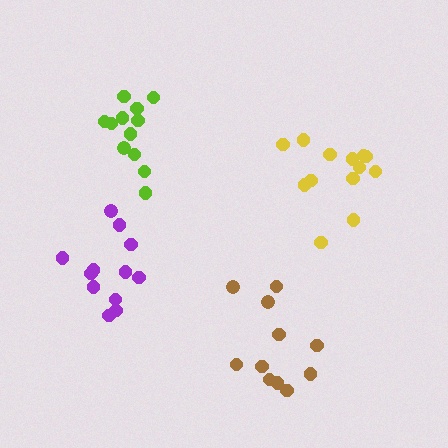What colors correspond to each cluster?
The clusters are colored: brown, lime, purple, yellow.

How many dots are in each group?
Group 1: 11 dots, Group 2: 12 dots, Group 3: 12 dots, Group 4: 13 dots (48 total).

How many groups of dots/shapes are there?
There are 4 groups.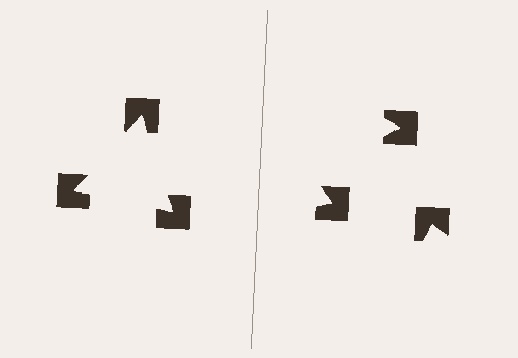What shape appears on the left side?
An illusory triangle.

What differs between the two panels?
The notched squares are positioned identically on both sides; only the wedge orientations differ. On the left they align to a triangle; on the right they are misaligned.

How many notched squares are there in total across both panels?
6 — 3 on each side.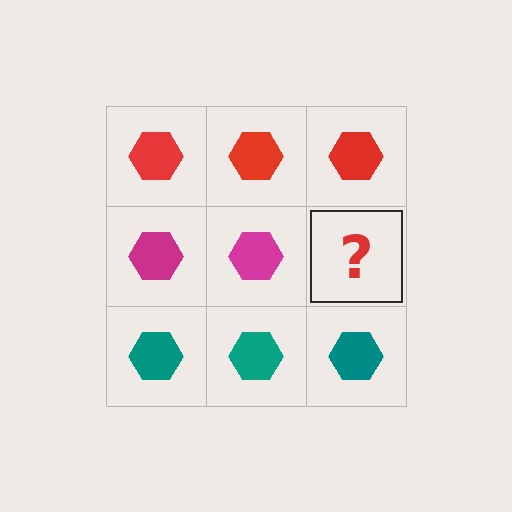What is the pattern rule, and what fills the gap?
The rule is that each row has a consistent color. The gap should be filled with a magenta hexagon.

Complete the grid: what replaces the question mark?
The question mark should be replaced with a magenta hexagon.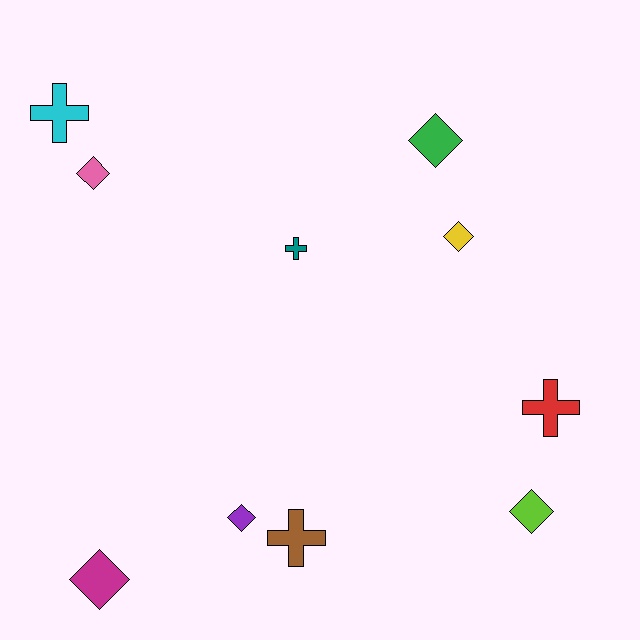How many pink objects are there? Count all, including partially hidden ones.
There is 1 pink object.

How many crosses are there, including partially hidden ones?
There are 4 crosses.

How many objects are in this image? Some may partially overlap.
There are 10 objects.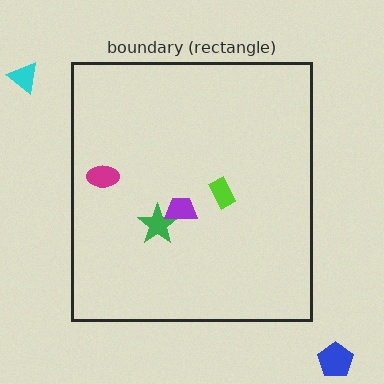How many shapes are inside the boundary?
4 inside, 2 outside.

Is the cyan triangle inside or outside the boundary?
Outside.